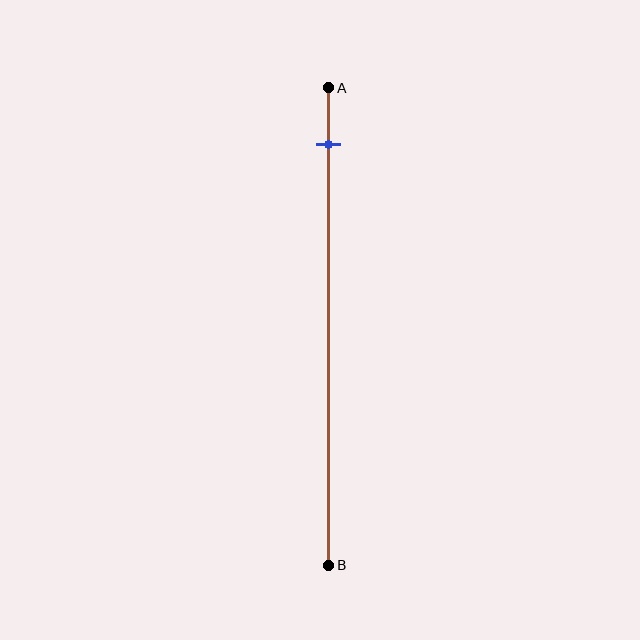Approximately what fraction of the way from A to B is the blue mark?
The blue mark is approximately 10% of the way from A to B.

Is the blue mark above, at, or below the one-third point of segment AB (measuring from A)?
The blue mark is above the one-third point of segment AB.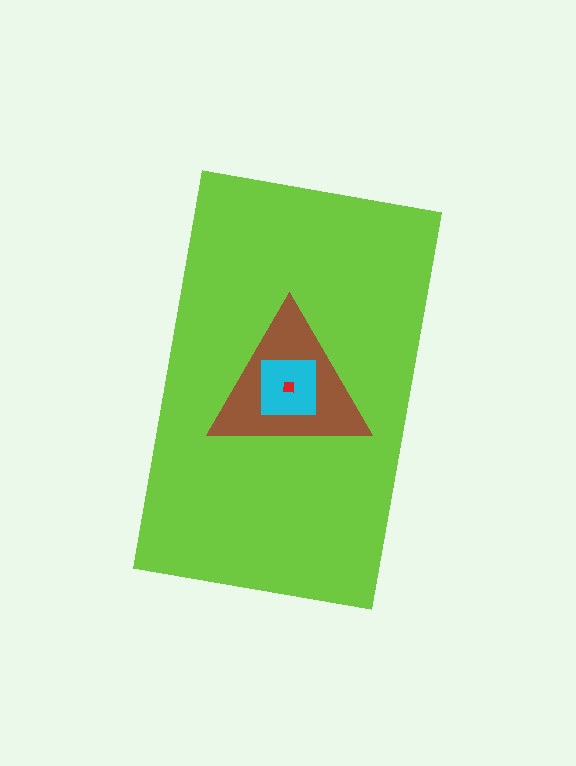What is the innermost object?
The red square.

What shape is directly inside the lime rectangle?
The brown triangle.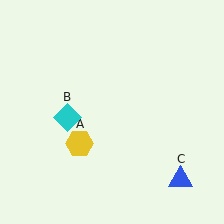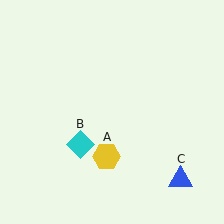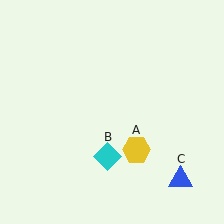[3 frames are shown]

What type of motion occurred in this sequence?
The yellow hexagon (object A), cyan diamond (object B) rotated counterclockwise around the center of the scene.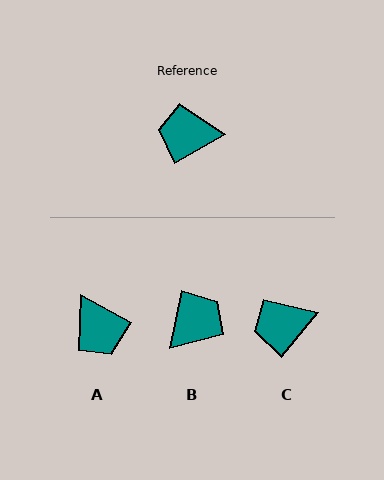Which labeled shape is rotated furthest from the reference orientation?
B, about 132 degrees away.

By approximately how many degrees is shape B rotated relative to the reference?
Approximately 132 degrees clockwise.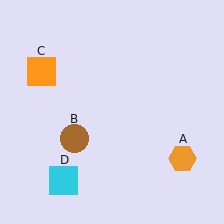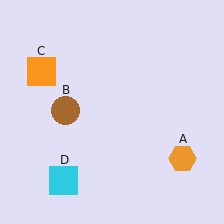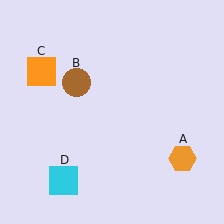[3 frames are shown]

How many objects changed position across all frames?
1 object changed position: brown circle (object B).